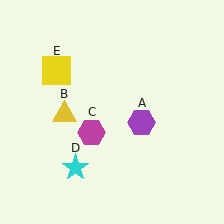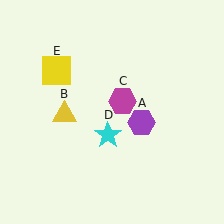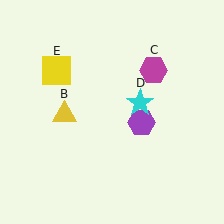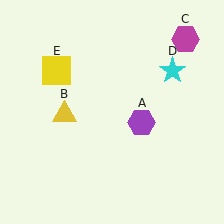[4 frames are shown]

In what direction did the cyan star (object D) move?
The cyan star (object D) moved up and to the right.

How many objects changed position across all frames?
2 objects changed position: magenta hexagon (object C), cyan star (object D).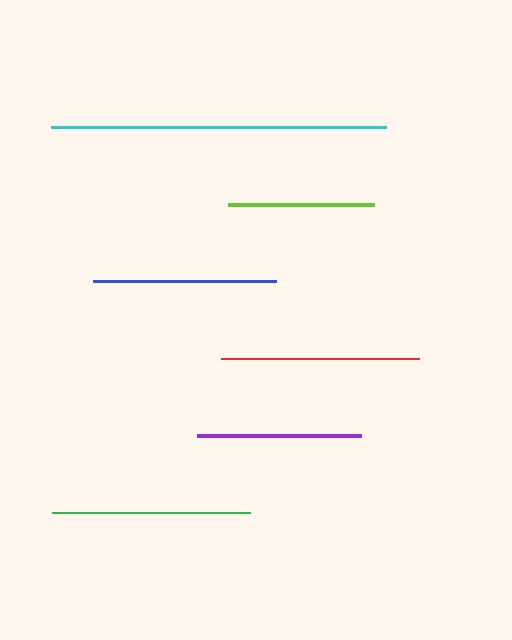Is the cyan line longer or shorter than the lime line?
The cyan line is longer than the lime line.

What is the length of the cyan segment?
The cyan segment is approximately 335 pixels long.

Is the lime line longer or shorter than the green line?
The green line is longer than the lime line.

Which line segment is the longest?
The cyan line is the longest at approximately 335 pixels.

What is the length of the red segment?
The red segment is approximately 199 pixels long.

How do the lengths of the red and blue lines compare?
The red and blue lines are approximately the same length.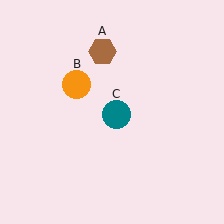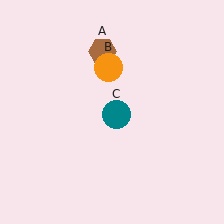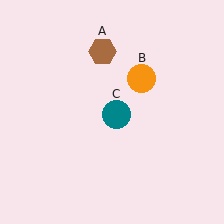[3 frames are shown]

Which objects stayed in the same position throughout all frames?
Brown hexagon (object A) and teal circle (object C) remained stationary.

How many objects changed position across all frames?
1 object changed position: orange circle (object B).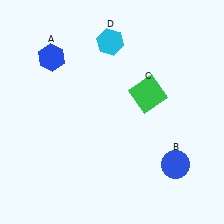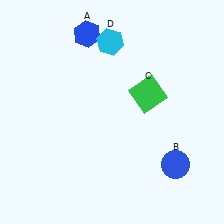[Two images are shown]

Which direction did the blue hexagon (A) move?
The blue hexagon (A) moved right.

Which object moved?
The blue hexagon (A) moved right.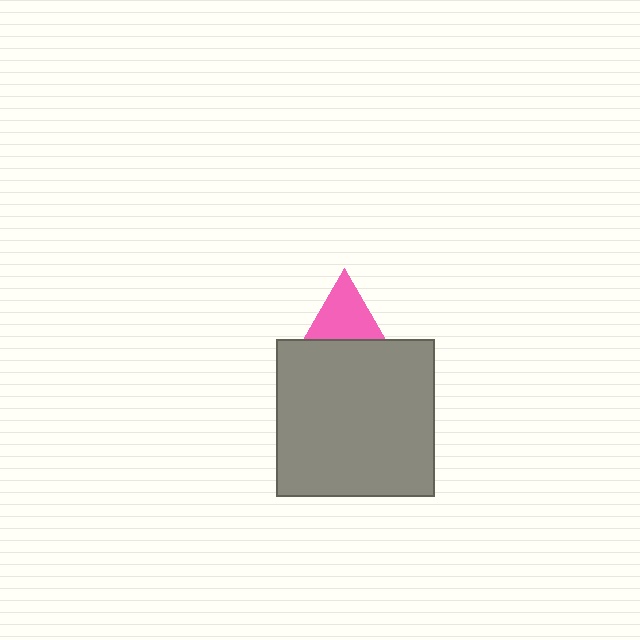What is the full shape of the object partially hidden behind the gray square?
The partially hidden object is a pink triangle.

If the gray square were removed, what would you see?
You would see the complete pink triangle.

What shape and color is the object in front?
The object in front is a gray square.